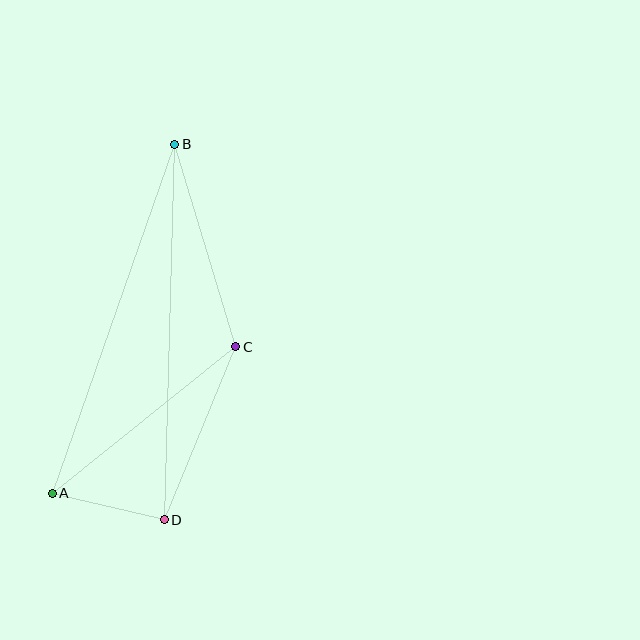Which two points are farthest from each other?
Points B and D are farthest from each other.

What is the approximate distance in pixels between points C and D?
The distance between C and D is approximately 187 pixels.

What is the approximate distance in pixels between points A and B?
The distance between A and B is approximately 370 pixels.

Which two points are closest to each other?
Points A and D are closest to each other.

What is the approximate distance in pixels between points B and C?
The distance between B and C is approximately 212 pixels.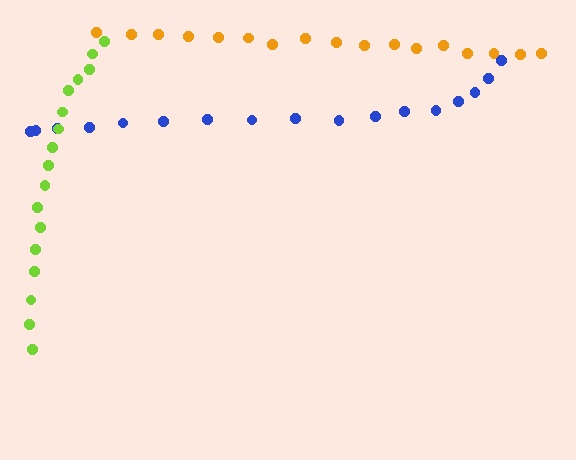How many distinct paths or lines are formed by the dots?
There are 3 distinct paths.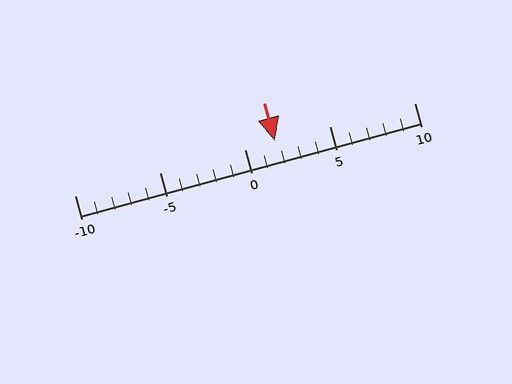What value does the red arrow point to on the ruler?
The red arrow points to approximately 2.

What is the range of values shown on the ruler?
The ruler shows values from -10 to 10.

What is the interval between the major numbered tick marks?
The major tick marks are spaced 5 units apart.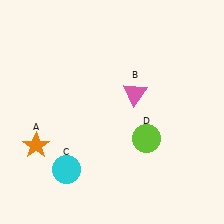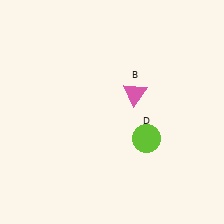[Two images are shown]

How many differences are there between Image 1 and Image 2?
There are 2 differences between the two images.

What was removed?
The cyan circle (C), the orange star (A) were removed in Image 2.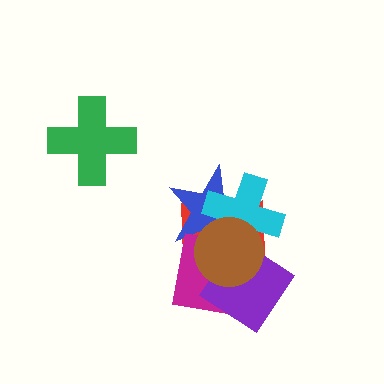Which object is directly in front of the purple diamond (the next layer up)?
The cyan cross is directly in front of the purple diamond.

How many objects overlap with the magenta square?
5 objects overlap with the magenta square.